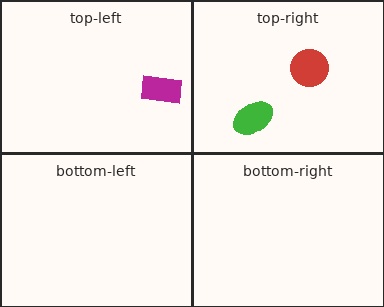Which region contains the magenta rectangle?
The top-left region.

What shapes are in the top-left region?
The magenta rectangle.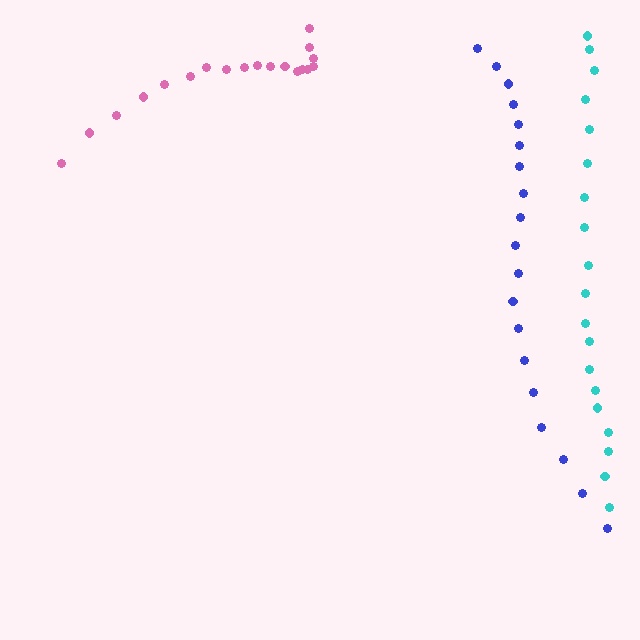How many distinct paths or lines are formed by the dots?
There are 3 distinct paths.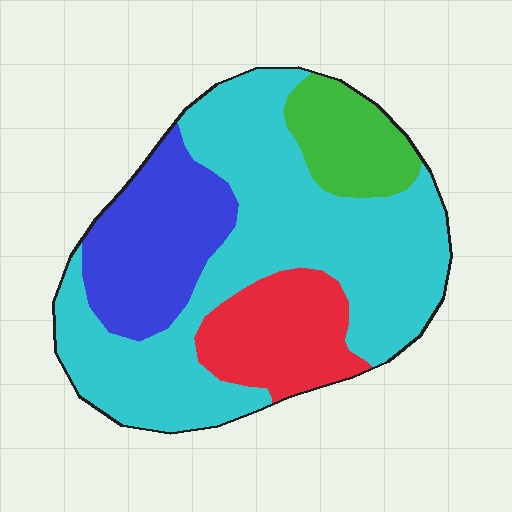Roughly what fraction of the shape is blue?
Blue takes up between a sixth and a third of the shape.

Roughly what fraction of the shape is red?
Red takes up less than a sixth of the shape.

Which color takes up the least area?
Green, at roughly 10%.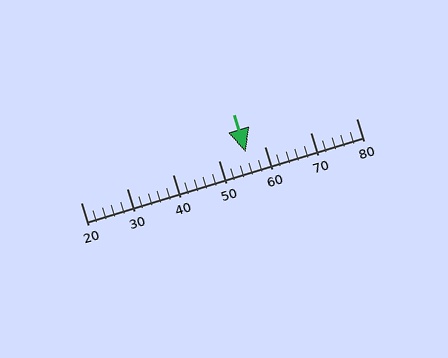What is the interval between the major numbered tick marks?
The major tick marks are spaced 10 units apart.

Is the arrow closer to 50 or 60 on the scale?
The arrow is closer to 60.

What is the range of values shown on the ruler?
The ruler shows values from 20 to 80.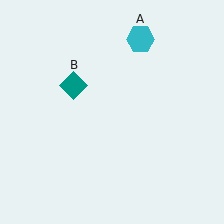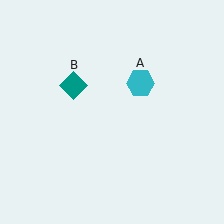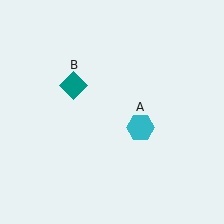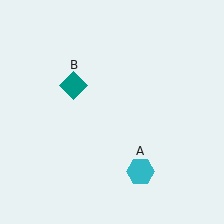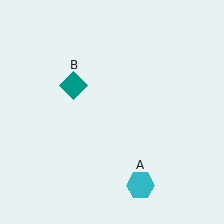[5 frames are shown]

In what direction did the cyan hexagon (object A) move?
The cyan hexagon (object A) moved down.